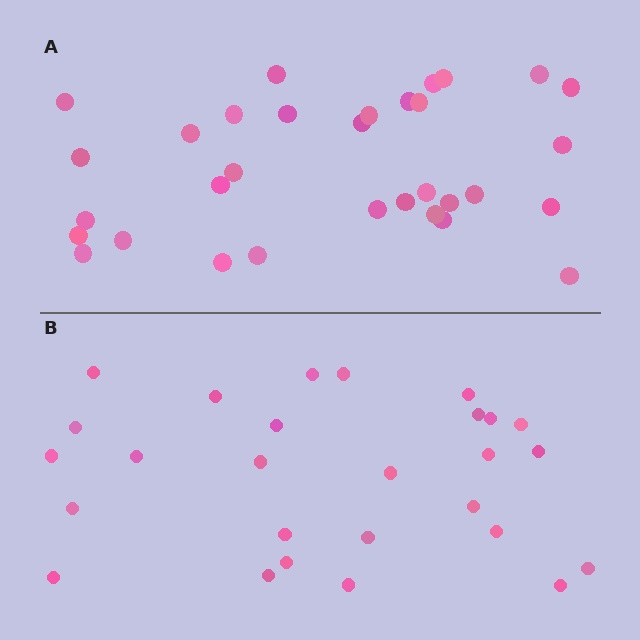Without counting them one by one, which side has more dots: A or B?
Region A (the top region) has more dots.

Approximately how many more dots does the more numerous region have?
Region A has about 5 more dots than region B.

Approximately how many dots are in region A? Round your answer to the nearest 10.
About 30 dots. (The exact count is 32, which rounds to 30.)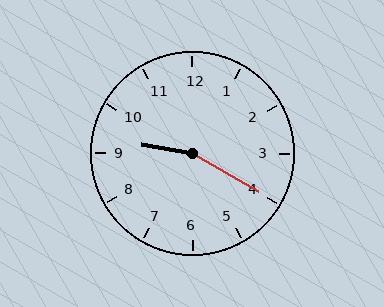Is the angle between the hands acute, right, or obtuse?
It is obtuse.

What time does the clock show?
9:20.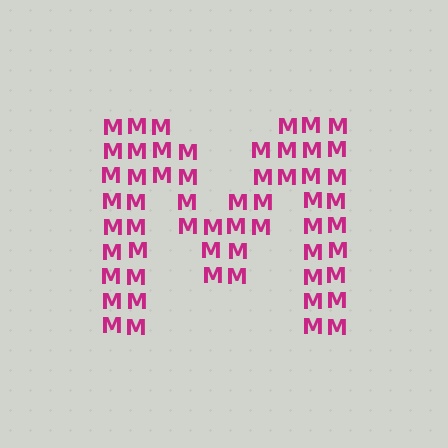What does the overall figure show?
The overall figure shows the letter M.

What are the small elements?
The small elements are letter M's.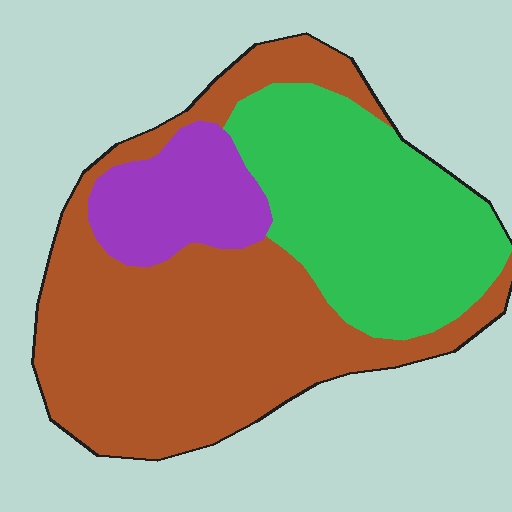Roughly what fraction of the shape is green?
Green takes up about one third (1/3) of the shape.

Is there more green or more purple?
Green.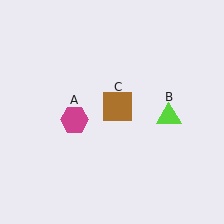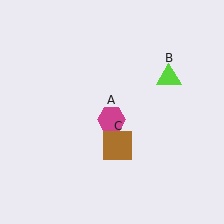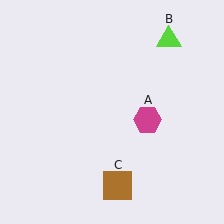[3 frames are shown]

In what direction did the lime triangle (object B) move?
The lime triangle (object B) moved up.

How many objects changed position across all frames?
3 objects changed position: magenta hexagon (object A), lime triangle (object B), brown square (object C).